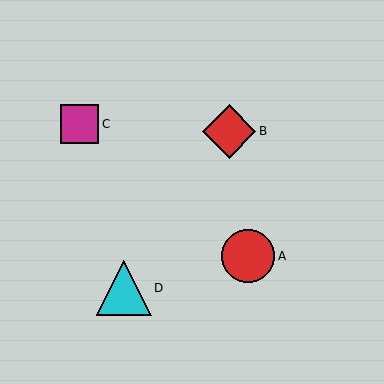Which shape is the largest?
The cyan triangle (labeled D) is the largest.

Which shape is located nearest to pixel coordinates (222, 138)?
The red diamond (labeled B) at (229, 131) is nearest to that location.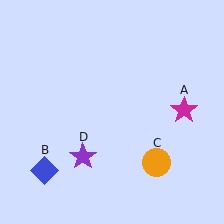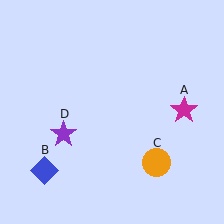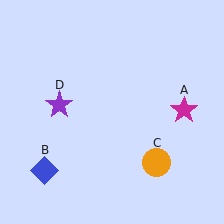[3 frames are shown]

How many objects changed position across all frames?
1 object changed position: purple star (object D).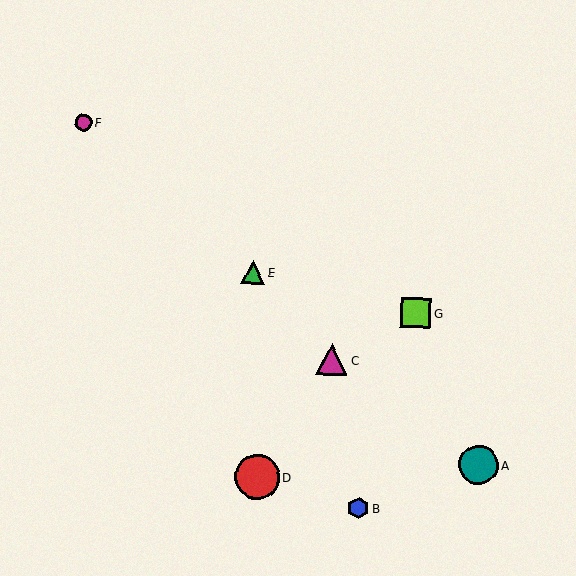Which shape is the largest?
The red circle (labeled D) is the largest.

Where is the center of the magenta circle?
The center of the magenta circle is at (84, 123).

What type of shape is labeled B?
Shape B is a blue hexagon.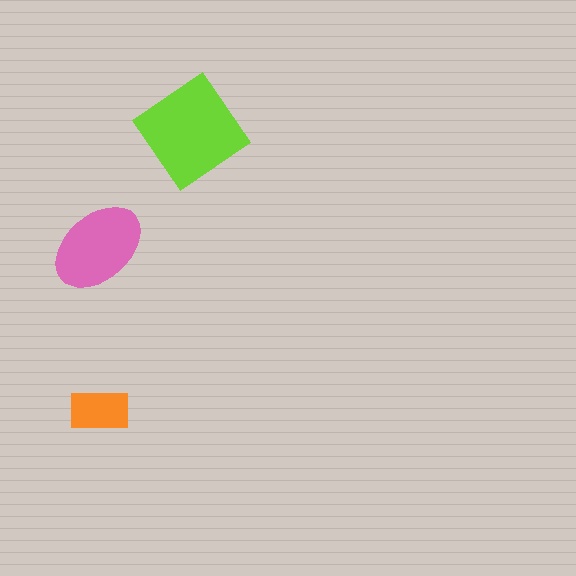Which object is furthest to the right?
The lime diamond is rightmost.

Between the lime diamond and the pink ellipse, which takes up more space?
The lime diamond.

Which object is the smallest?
The orange rectangle.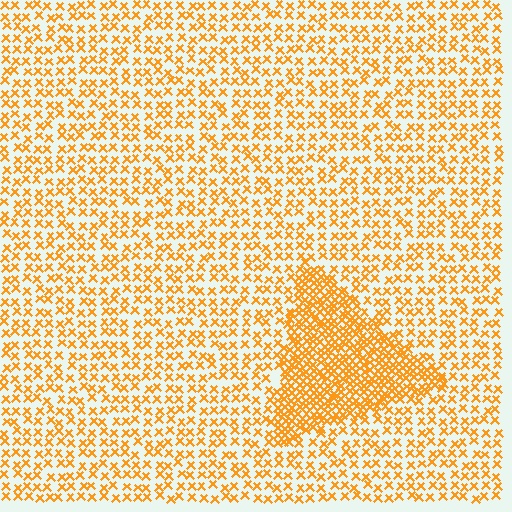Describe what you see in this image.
The image contains small orange elements arranged at two different densities. A triangle-shaped region is visible where the elements are more densely packed than the surrounding area.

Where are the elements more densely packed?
The elements are more densely packed inside the triangle boundary.